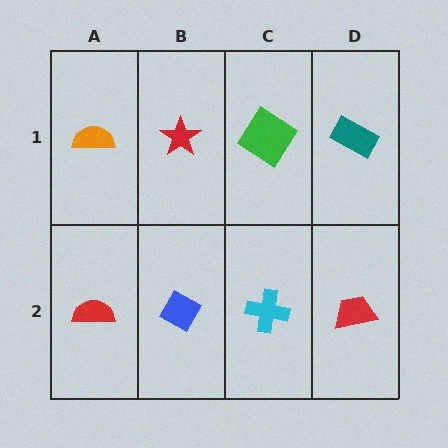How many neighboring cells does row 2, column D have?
2.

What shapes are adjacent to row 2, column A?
An orange semicircle (row 1, column A), a blue diamond (row 2, column B).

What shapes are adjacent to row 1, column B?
A blue diamond (row 2, column B), an orange semicircle (row 1, column A), a green diamond (row 1, column C).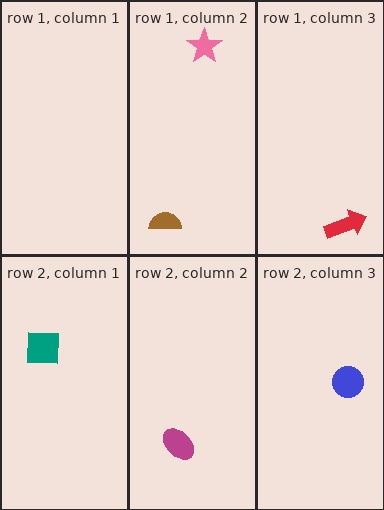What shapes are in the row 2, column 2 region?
The magenta ellipse.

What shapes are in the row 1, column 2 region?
The brown semicircle, the pink star.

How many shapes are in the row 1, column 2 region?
2.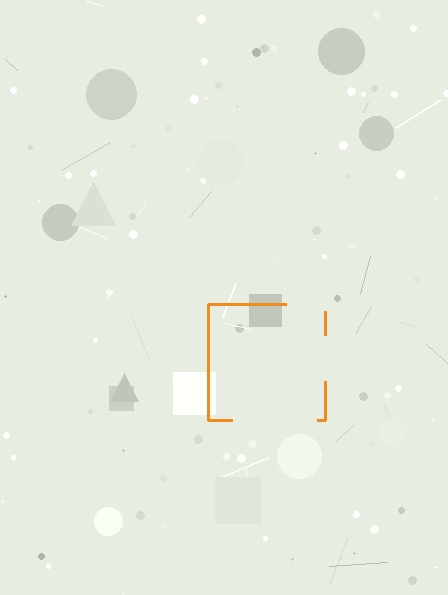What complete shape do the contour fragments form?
The contour fragments form a square.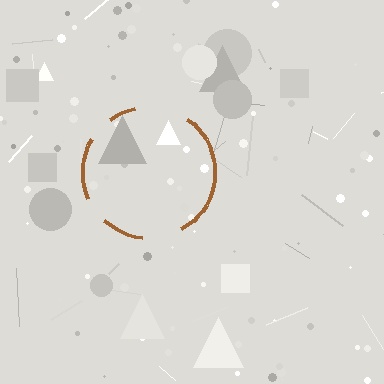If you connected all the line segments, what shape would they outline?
They would outline a circle.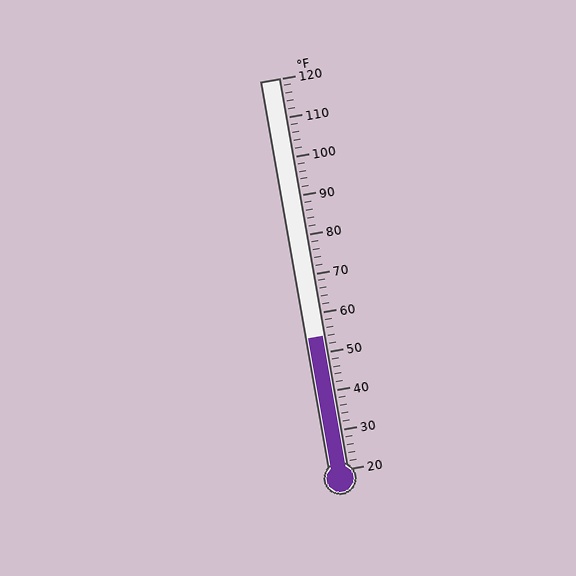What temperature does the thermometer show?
The thermometer shows approximately 54°F.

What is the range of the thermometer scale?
The thermometer scale ranges from 20°F to 120°F.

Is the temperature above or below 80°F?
The temperature is below 80°F.